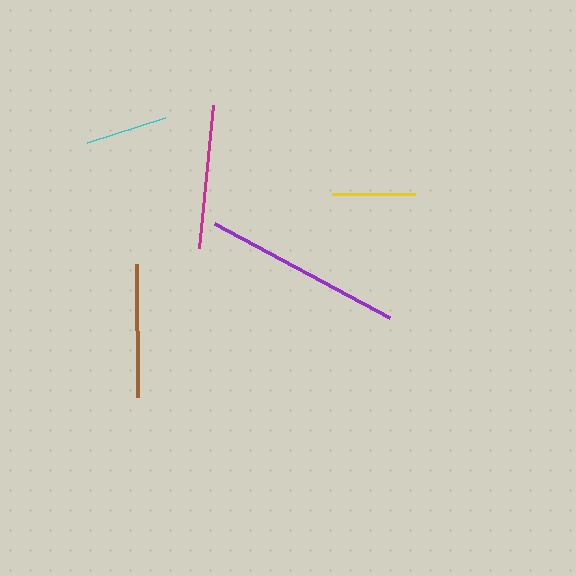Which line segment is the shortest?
The cyan line is the shortest at approximately 82 pixels.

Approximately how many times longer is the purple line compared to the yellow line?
The purple line is approximately 2.4 times the length of the yellow line.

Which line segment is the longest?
The purple line is the longest at approximately 199 pixels.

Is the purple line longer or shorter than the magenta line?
The purple line is longer than the magenta line.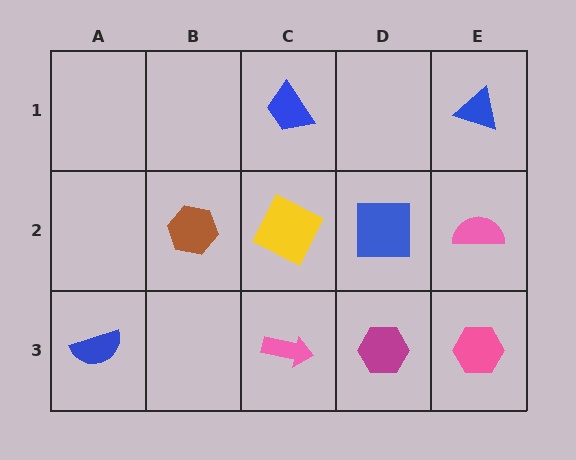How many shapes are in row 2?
4 shapes.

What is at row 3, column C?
A pink arrow.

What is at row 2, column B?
A brown hexagon.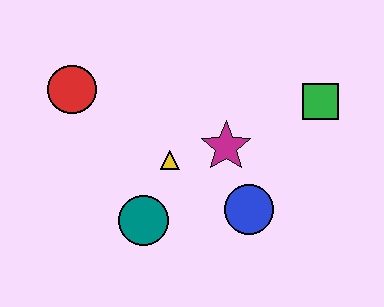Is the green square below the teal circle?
No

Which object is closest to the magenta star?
The yellow triangle is closest to the magenta star.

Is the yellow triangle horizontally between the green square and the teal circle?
Yes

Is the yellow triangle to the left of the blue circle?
Yes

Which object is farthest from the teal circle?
The green square is farthest from the teal circle.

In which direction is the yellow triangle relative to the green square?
The yellow triangle is to the left of the green square.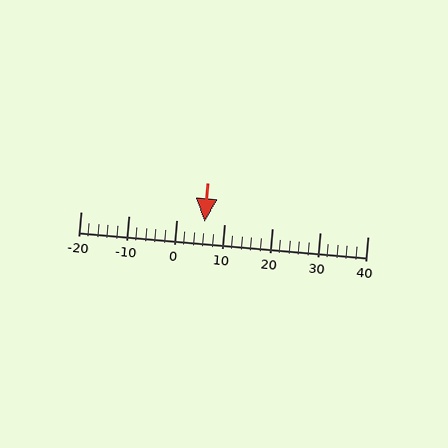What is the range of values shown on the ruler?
The ruler shows values from -20 to 40.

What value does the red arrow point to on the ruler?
The red arrow points to approximately 6.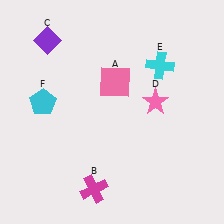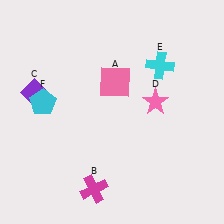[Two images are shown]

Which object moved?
The purple diamond (C) moved down.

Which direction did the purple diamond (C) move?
The purple diamond (C) moved down.